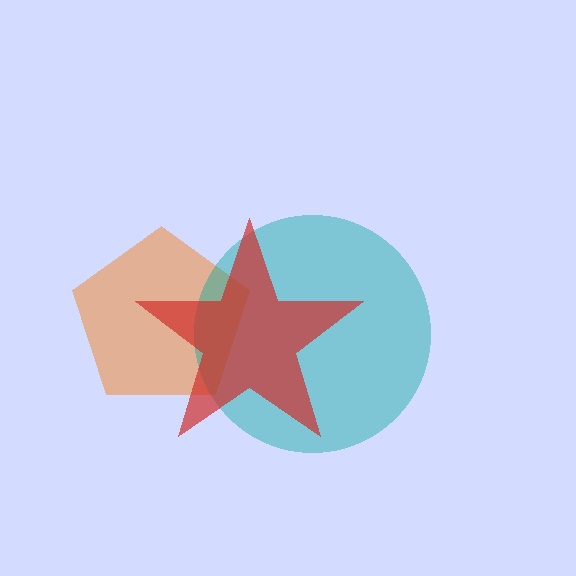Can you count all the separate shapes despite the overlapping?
Yes, there are 3 separate shapes.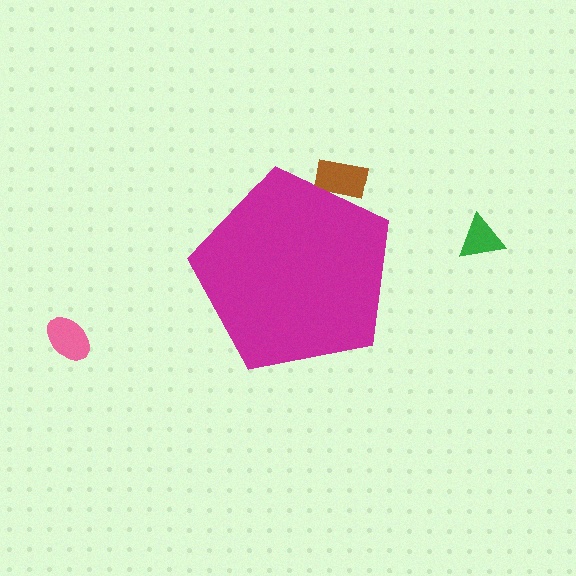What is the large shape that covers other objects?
A magenta pentagon.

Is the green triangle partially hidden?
No, the green triangle is fully visible.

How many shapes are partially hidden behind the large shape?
1 shape is partially hidden.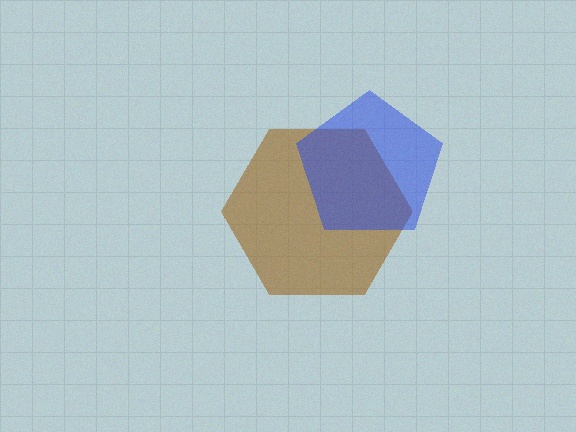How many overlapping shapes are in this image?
There are 2 overlapping shapes in the image.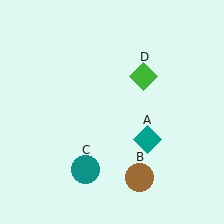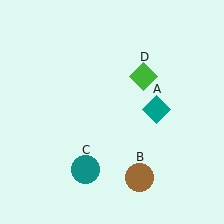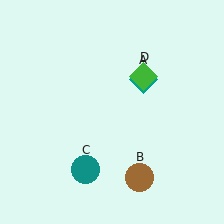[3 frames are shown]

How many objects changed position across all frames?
1 object changed position: teal diamond (object A).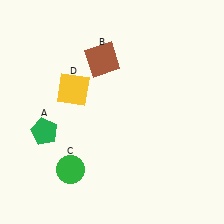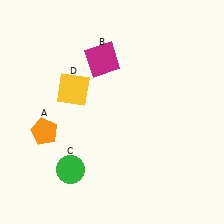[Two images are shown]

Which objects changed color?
A changed from green to orange. B changed from brown to magenta.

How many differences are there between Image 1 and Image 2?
There are 2 differences between the two images.